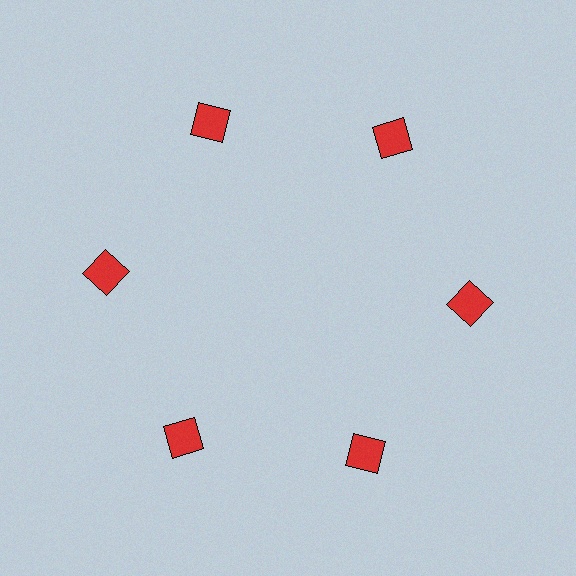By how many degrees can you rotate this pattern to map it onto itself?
The pattern maps onto itself every 60 degrees of rotation.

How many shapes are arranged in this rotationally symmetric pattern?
There are 6 shapes, arranged in 6 groups of 1.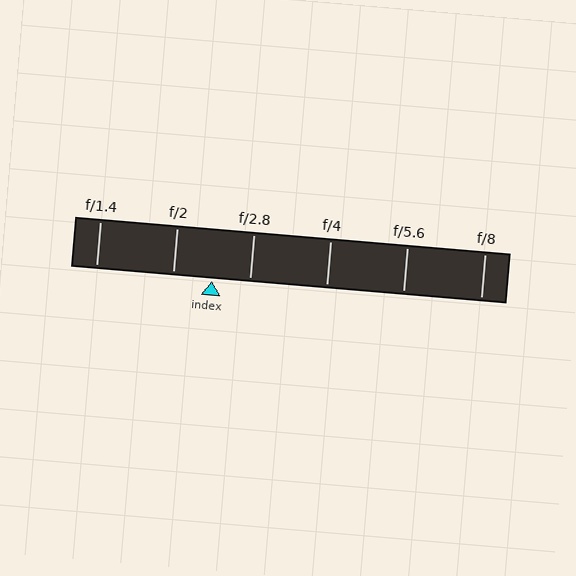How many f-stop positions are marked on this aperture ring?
There are 6 f-stop positions marked.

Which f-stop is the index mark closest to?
The index mark is closest to f/2.8.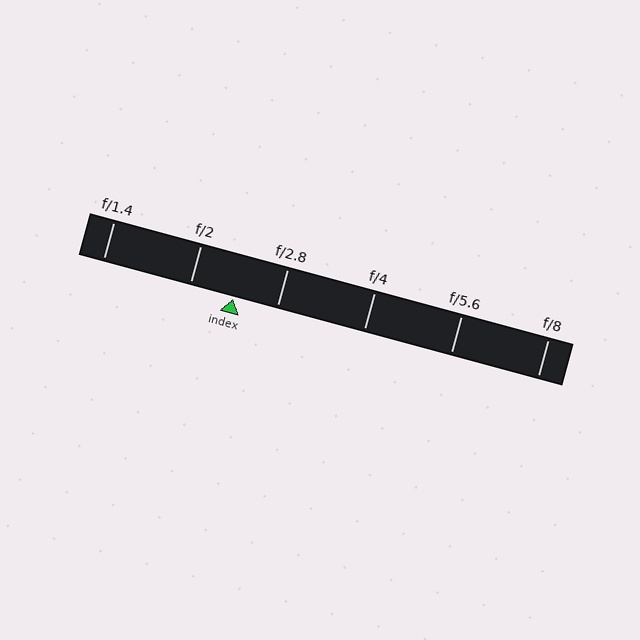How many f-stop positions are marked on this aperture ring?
There are 6 f-stop positions marked.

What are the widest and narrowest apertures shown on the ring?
The widest aperture shown is f/1.4 and the narrowest is f/8.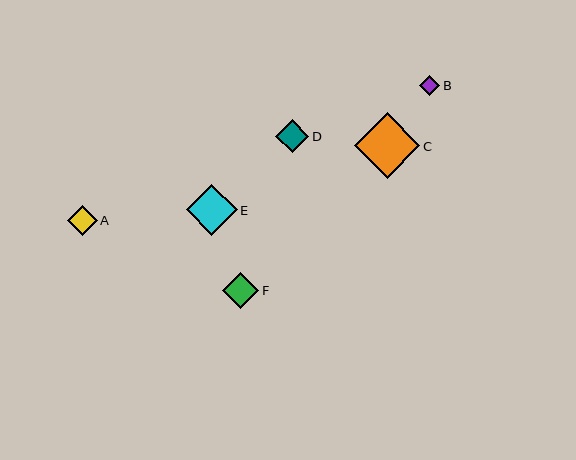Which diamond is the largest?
Diamond C is the largest with a size of approximately 66 pixels.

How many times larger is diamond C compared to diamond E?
Diamond C is approximately 1.3 times the size of diamond E.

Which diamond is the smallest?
Diamond B is the smallest with a size of approximately 20 pixels.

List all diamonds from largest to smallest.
From largest to smallest: C, E, F, D, A, B.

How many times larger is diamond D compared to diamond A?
Diamond D is approximately 1.1 times the size of diamond A.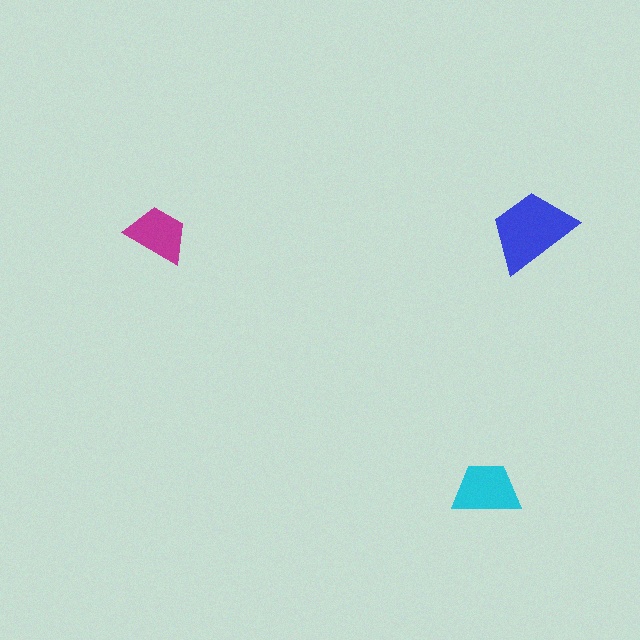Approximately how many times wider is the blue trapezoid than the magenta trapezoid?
About 1.5 times wider.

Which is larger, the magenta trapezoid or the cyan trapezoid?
The cyan one.